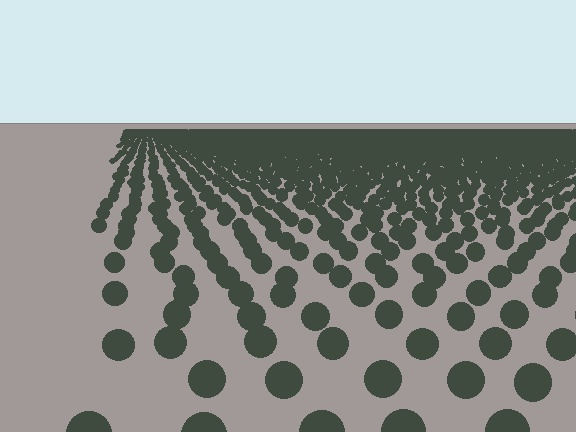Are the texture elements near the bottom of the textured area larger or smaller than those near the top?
Larger. Near the bottom, elements are closer to the viewer and appear at a bigger on-screen size.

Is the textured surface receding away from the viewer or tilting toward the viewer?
The surface is receding away from the viewer. Texture elements get smaller and denser toward the top.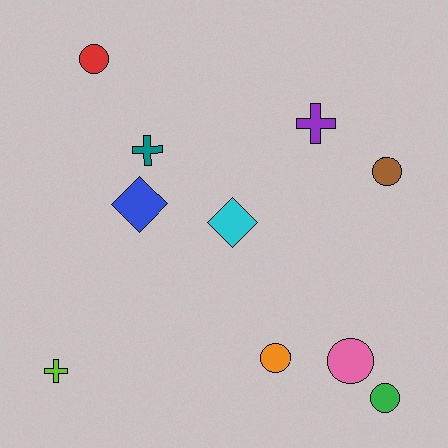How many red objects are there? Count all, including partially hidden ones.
There is 1 red object.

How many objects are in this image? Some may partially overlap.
There are 10 objects.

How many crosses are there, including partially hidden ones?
There are 3 crosses.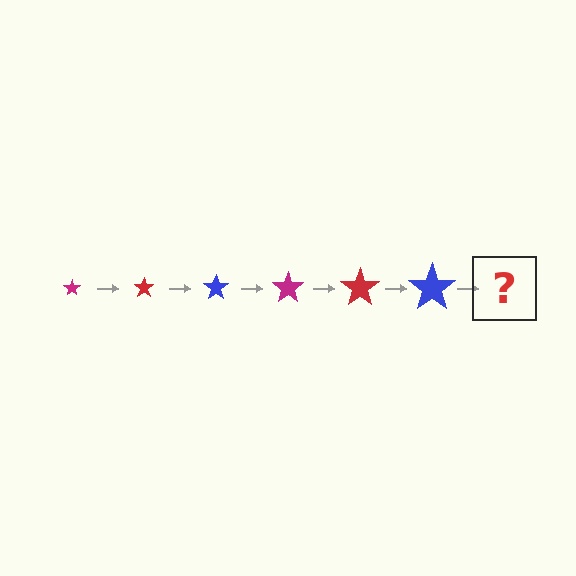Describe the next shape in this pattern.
It should be a magenta star, larger than the previous one.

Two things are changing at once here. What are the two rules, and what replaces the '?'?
The two rules are that the star grows larger each step and the color cycles through magenta, red, and blue. The '?' should be a magenta star, larger than the previous one.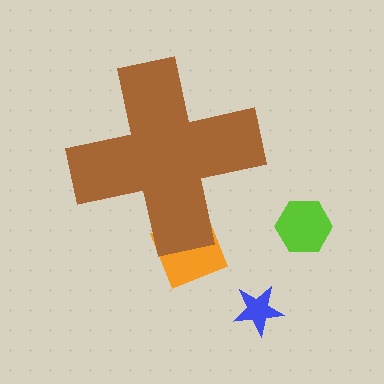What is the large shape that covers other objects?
A brown cross.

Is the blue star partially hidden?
No, the blue star is fully visible.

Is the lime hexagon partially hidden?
No, the lime hexagon is fully visible.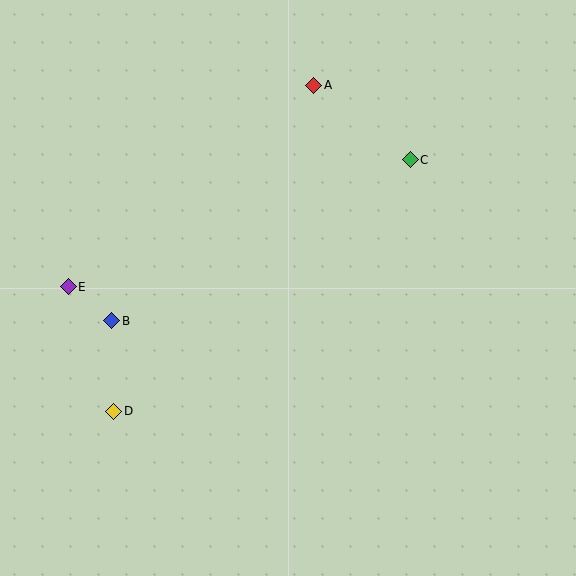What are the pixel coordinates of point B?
Point B is at (112, 321).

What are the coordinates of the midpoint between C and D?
The midpoint between C and D is at (262, 286).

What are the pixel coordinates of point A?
Point A is at (314, 85).